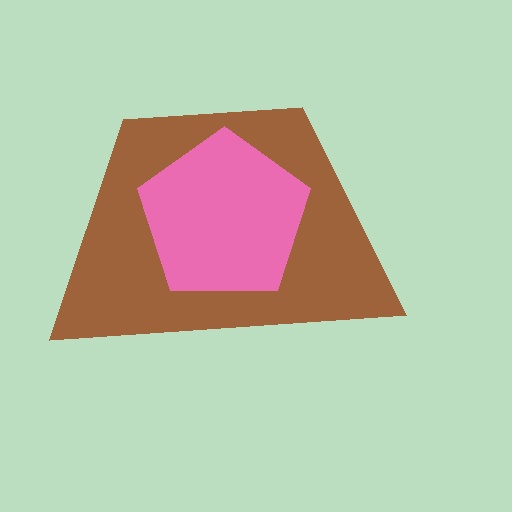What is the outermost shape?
The brown trapezoid.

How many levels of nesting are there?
2.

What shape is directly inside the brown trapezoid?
The pink pentagon.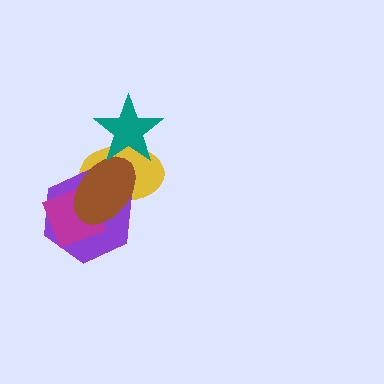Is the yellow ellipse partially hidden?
Yes, it is partially covered by another shape.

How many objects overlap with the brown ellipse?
4 objects overlap with the brown ellipse.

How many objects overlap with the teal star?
2 objects overlap with the teal star.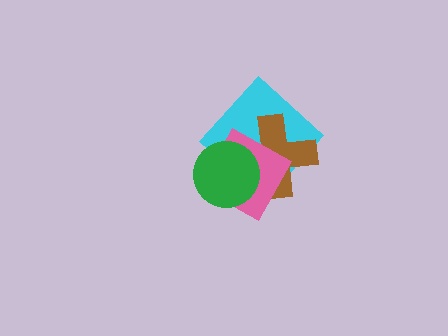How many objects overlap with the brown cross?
3 objects overlap with the brown cross.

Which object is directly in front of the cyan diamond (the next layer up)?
The brown cross is directly in front of the cyan diamond.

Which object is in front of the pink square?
The green circle is in front of the pink square.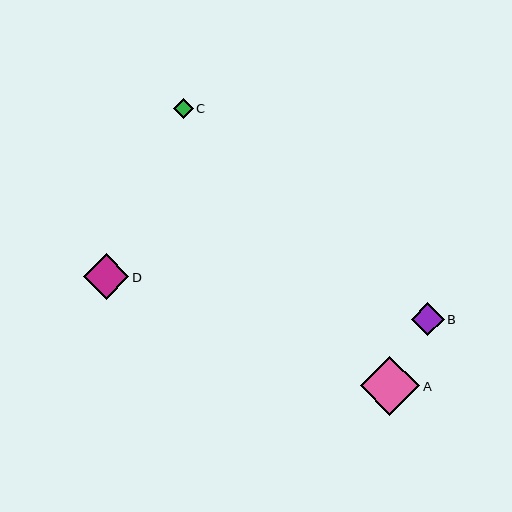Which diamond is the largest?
Diamond A is the largest with a size of approximately 60 pixels.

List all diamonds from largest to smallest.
From largest to smallest: A, D, B, C.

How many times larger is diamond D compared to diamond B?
Diamond D is approximately 1.4 times the size of diamond B.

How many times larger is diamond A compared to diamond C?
Diamond A is approximately 3.0 times the size of diamond C.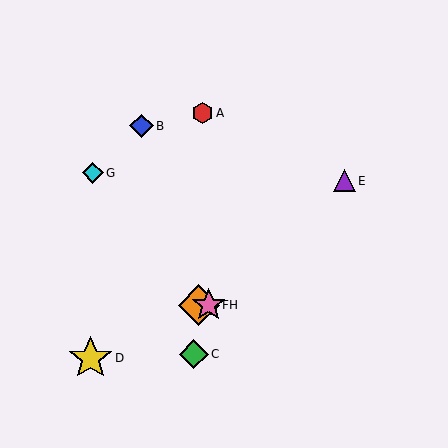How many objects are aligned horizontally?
2 objects (F, H) are aligned horizontally.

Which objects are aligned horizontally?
Objects F, H are aligned horizontally.